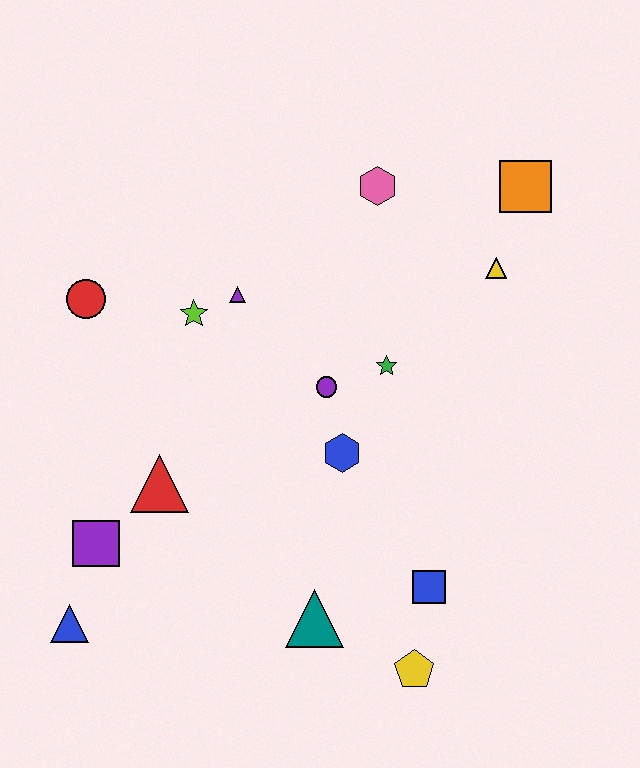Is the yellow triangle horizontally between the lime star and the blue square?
No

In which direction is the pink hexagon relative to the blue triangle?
The pink hexagon is above the blue triangle.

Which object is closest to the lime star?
The purple triangle is closest to the lime star.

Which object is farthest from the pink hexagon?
The blue triangle is farthest from the pink hexagon.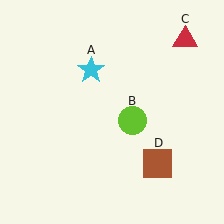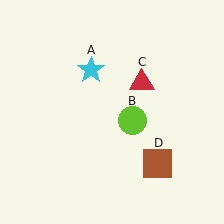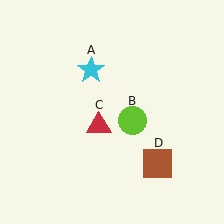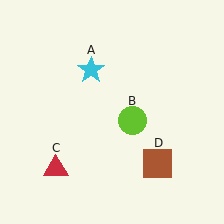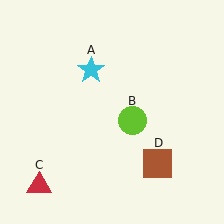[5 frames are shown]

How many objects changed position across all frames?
1 object changed position: red triangle (object C).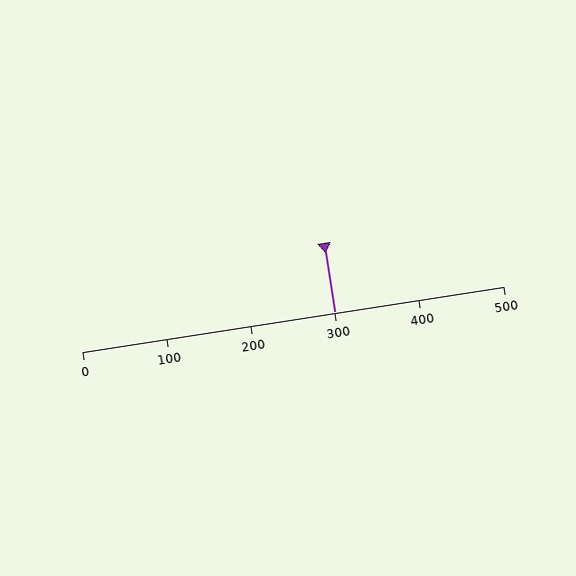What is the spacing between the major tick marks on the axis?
The major ticks are spaced 100 apart.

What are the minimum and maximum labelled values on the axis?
The axis runs from 0 to 500.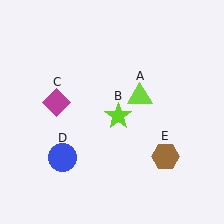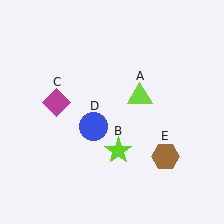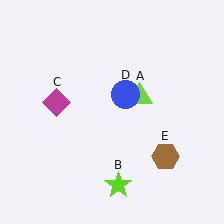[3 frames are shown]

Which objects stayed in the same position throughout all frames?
Lime triangle (object A) and magenta diamond (object C) and brown hexagon (object E) remained stationary.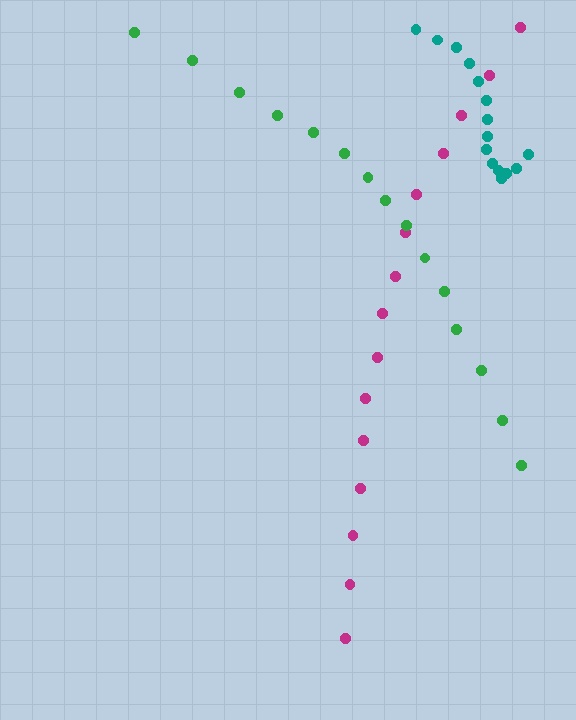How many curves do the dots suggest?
There are 3 distinct paths.